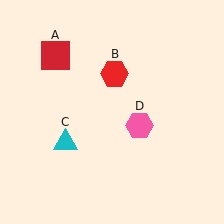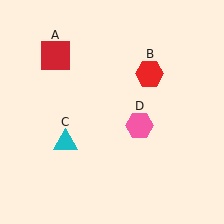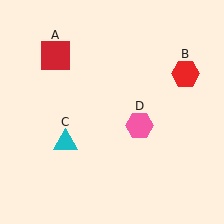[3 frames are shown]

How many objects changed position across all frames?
1 object changed position: red hexagon (object B).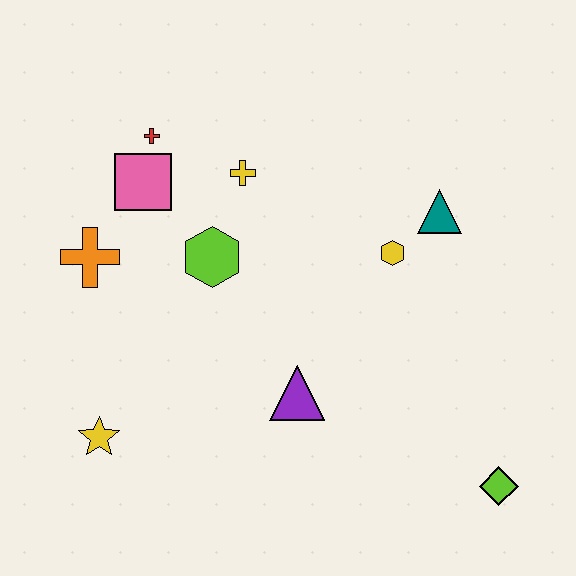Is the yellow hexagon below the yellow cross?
Yes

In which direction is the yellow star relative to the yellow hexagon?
The yellow star is to the left of the yellow hexagon.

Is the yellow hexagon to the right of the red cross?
Yes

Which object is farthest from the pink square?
The lime diamond is farthest from the pink square.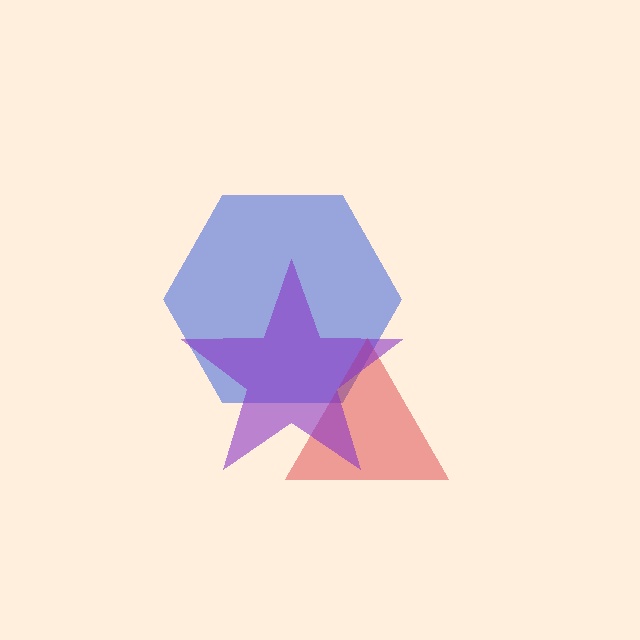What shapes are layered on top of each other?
The layered shapes are: a blue hexagon, a red triangle, a purple star.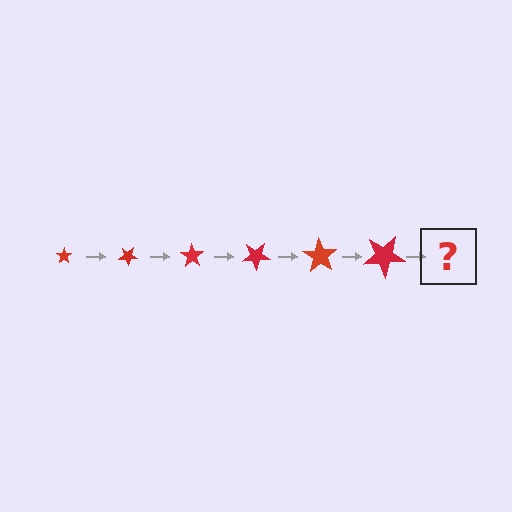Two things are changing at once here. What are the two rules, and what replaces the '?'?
The two rules are that the star grows larger each step and it rotates 35 degrees each step. The '?' should be a star, larger than the previous one and rotated 210 degrees from the start.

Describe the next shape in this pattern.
It should be a star, larger than the previous one and rotated 210 degrees from the start.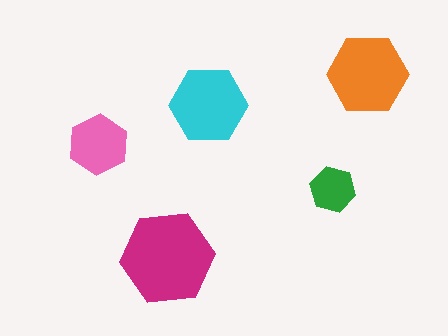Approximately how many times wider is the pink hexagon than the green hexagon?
About 1.5 times wider.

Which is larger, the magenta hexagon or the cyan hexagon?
The magenta one.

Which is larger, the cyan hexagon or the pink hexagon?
The cyan one.